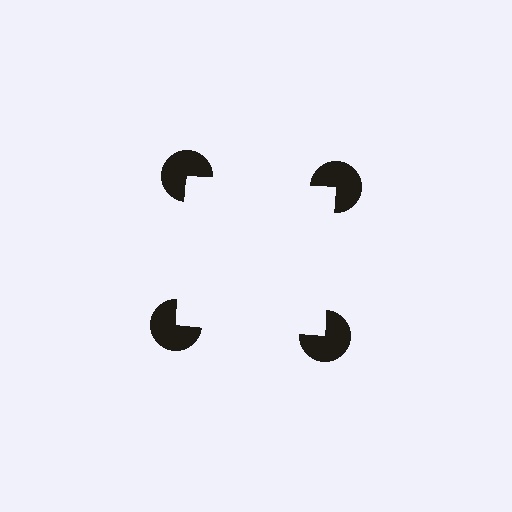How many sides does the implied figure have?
4 sides.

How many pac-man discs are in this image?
There are 4 — one at each vertex of the illusory square.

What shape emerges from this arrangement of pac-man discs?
An illusory square — its edges are inferred from the aligned wedge cuts in the pac-man discs, not physically drawn.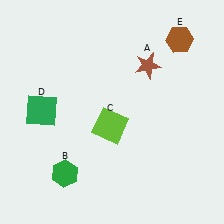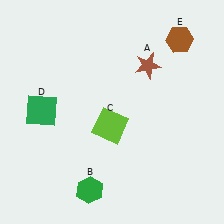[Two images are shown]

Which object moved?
The green hexagon (B) moved right.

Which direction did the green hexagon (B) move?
The green hexagon (B) moved right.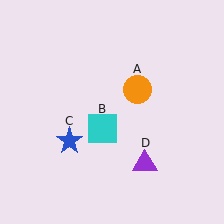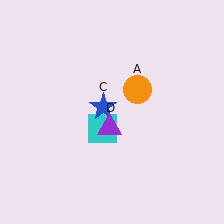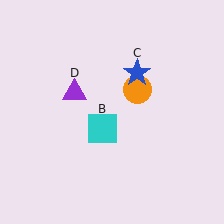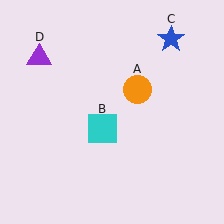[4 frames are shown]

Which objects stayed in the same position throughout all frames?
Orange circle (object A) and cyan square (object B) remained stationary.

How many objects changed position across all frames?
2 objects changed position: blue star (object C), purple triangle (object D).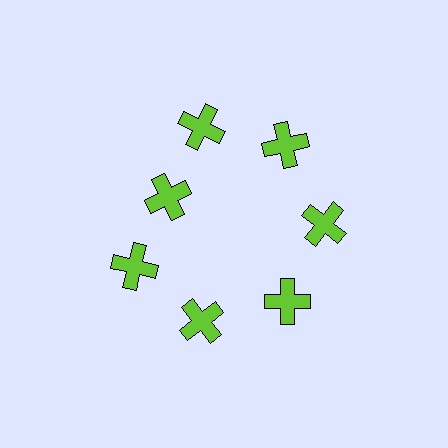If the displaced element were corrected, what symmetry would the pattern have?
It would have 7-fold rotational symmetry — the pattern would map onto itself every 51 degrees.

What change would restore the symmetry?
The symmetry would be restored by moving it outward, back onto the ring so that all 7 crosses sit at equal angles and equal distance from the center.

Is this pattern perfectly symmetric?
No. The 7 lime crosses are arranged in a ring, but one element near the 10 o'clock position is pulled inward toward the center, breaking the 7-fold rotational symmetry.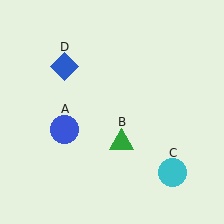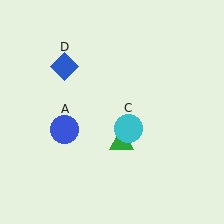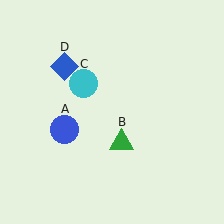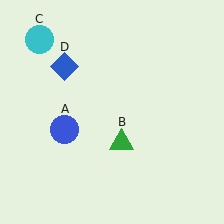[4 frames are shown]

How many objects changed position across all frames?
1 object changed position: cyan circle (object C).